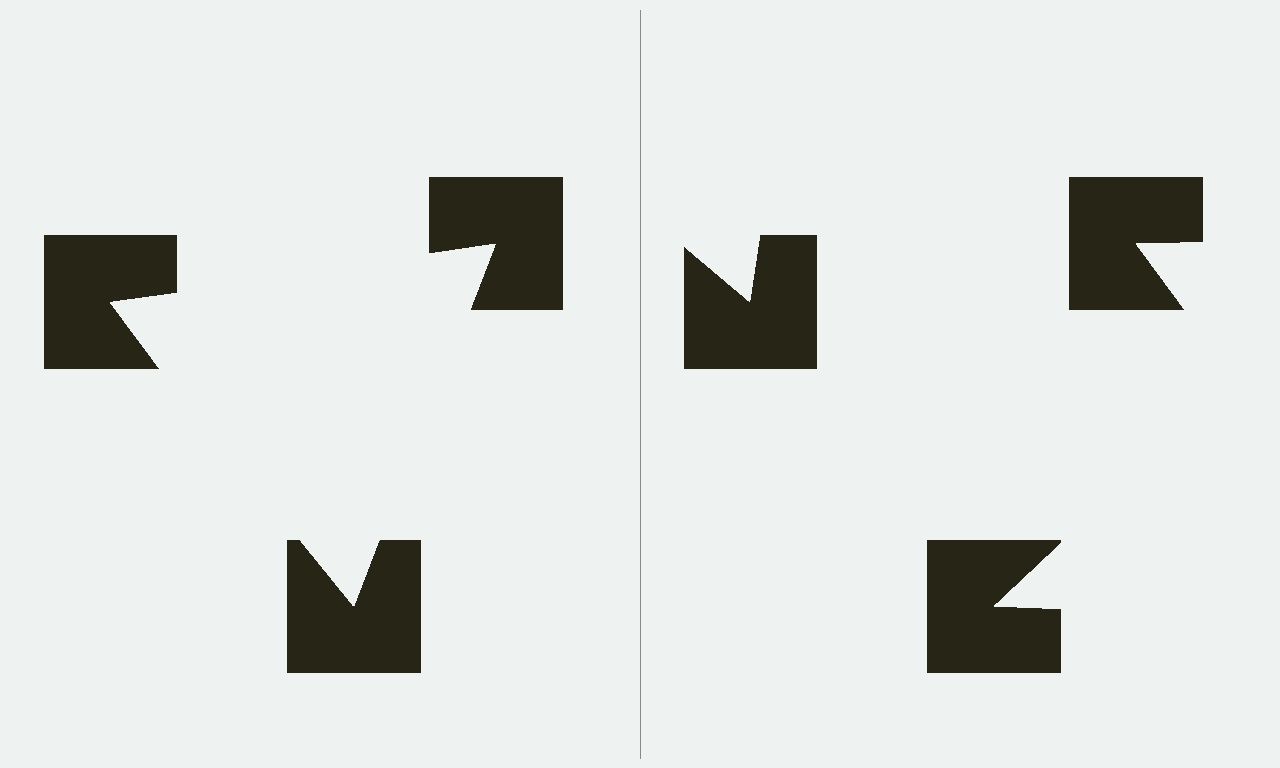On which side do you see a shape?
An illusory triangle appears on the left side. On the right side the wedge cuts are rotated, so no coherent shape forms.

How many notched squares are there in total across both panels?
6 — 3 on each side.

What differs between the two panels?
The notched squares are positioned identically on both sides; only the wedge orientations differ. On the left they align to a triangle; on the right they are misaligned.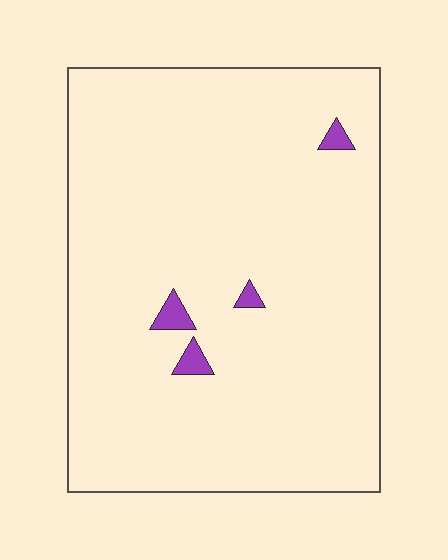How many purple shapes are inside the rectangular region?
4.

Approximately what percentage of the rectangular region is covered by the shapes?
Approximately 0%.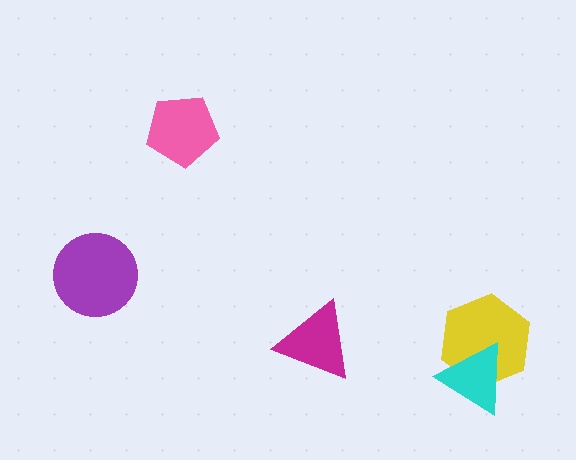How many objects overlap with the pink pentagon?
0 objects overlap with the pink pentagon.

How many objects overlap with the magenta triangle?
0 objects overlap with the magenta triangle.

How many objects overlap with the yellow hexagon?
1 object overlaps with the yellow hexagon.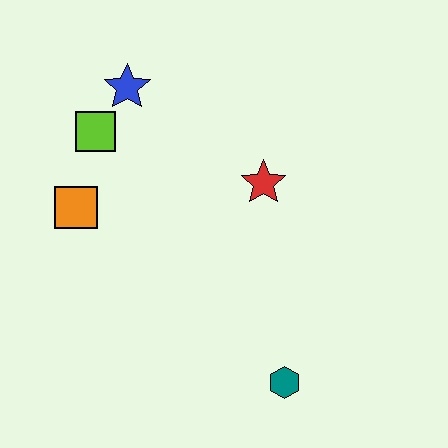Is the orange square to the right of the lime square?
No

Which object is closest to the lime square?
The blue star is closest to the lime square.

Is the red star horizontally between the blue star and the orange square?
No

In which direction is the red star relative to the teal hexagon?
The red star is above the teal hexagon.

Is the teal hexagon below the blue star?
Yes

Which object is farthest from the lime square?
The teal hexagon is farthest from the lime square.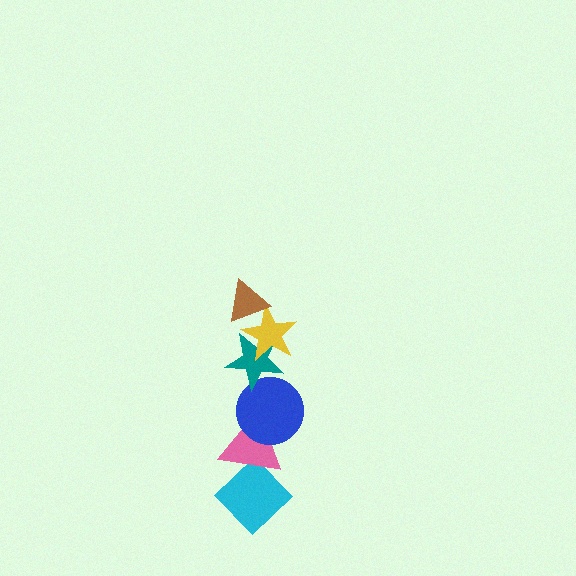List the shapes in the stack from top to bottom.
From top to bottom: the brown triangle, the yellow star, the teal star, the blue circle, the pink triangle, the cyan diamond.